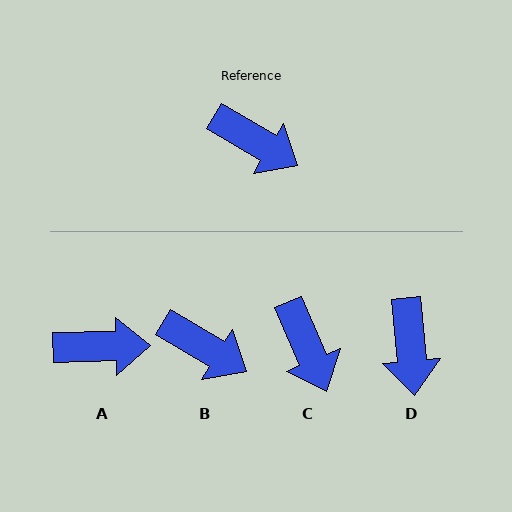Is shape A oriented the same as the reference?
No, it is off by about 32 degrees.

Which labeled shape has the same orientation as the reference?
B.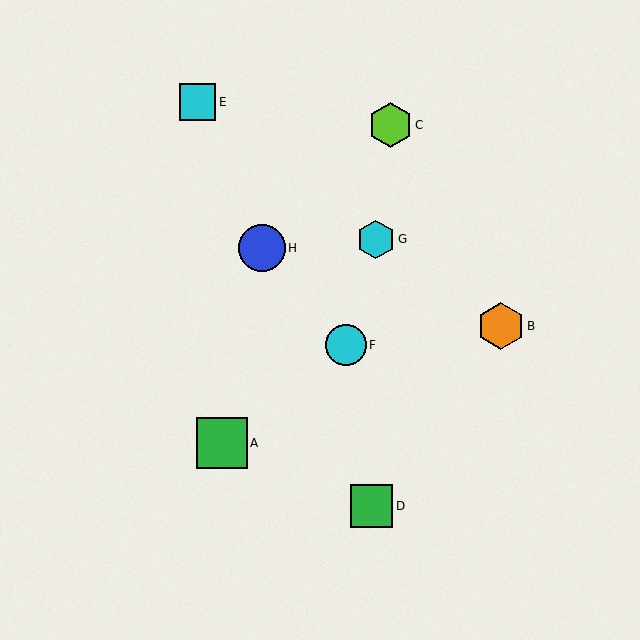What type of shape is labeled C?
Shape C is a lime hexagon.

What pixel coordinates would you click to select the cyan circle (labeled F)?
Click at (346, 345) to select the cyan circle F.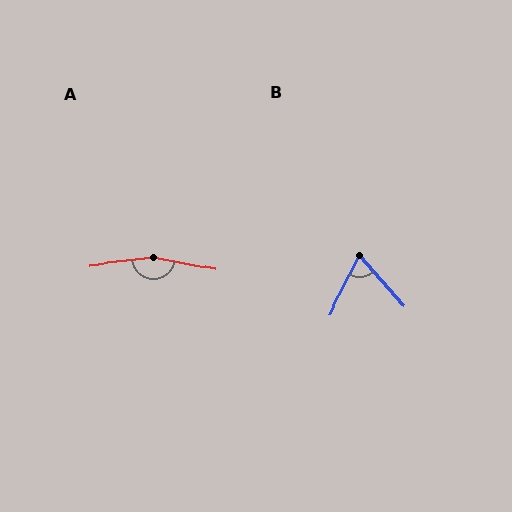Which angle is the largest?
A, at approximately 163 degrees.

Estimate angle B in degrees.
Approximately 69 degrees.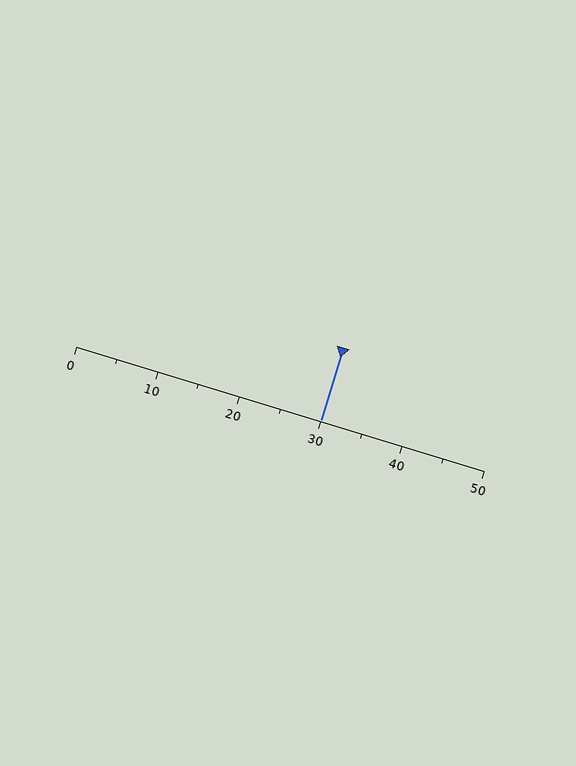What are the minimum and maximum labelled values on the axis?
The axis runs from 0 to 50.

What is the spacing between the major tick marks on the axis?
The major ticks are spaced 10 apart.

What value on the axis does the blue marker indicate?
The marker indicates approximately 30.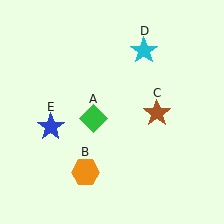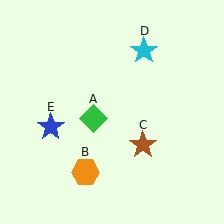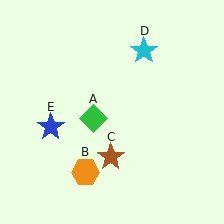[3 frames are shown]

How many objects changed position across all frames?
1 object changed position: brown star (object C).